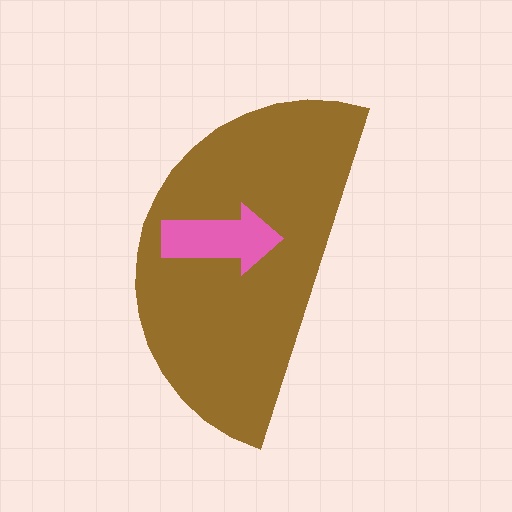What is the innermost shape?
The pink arrow.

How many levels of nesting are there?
2.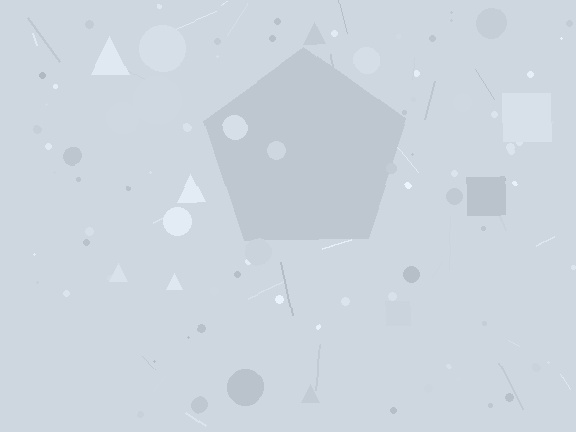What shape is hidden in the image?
A pentagon is hidden in the image.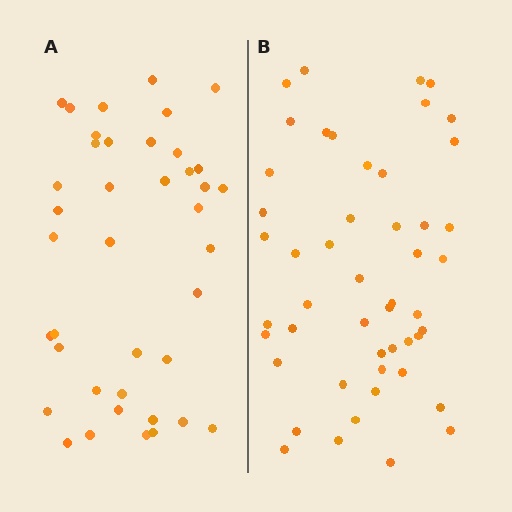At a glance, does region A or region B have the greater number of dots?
Region B (the right region) has more dots.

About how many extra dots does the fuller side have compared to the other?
Region B has roughly 8 or so more dots than region A.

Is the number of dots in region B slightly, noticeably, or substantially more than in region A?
Region B has only slightly more — the two regions are fairly close. The ratio is roughly 1.2 to 1.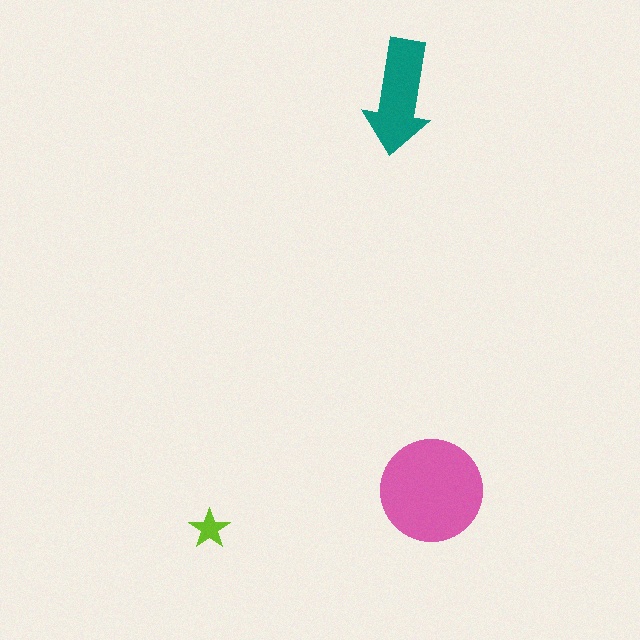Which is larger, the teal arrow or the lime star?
The teal arrow.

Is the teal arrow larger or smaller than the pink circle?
Smaller.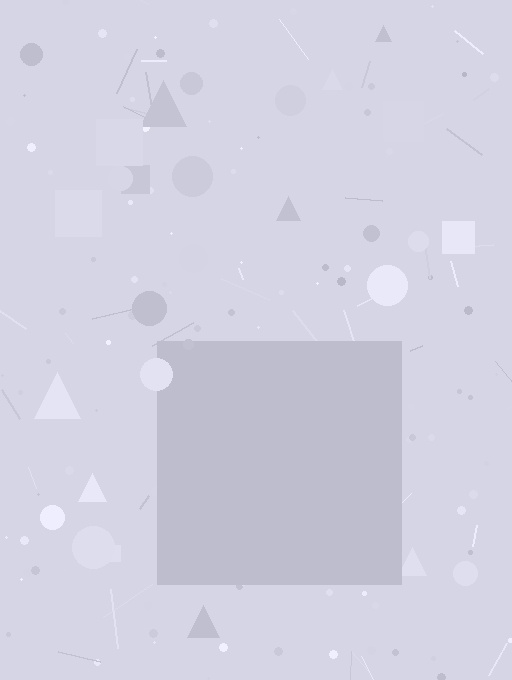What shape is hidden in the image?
A square is hidden in the image.